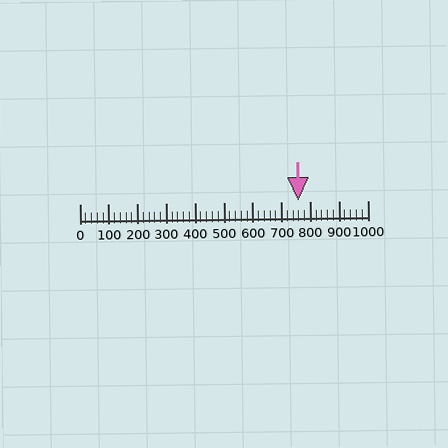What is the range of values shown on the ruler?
The ruler shows values from 0 to 1000.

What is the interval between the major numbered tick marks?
The major tick marks are spaced 100 units apart.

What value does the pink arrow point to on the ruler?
The pink arrow points to approximately 760.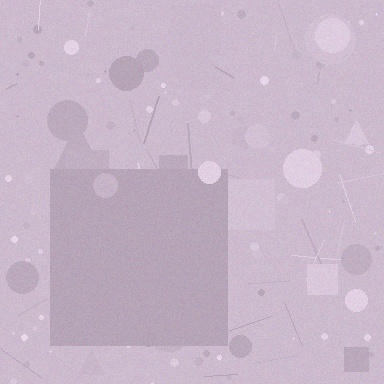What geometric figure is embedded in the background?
A square is embedded in the background.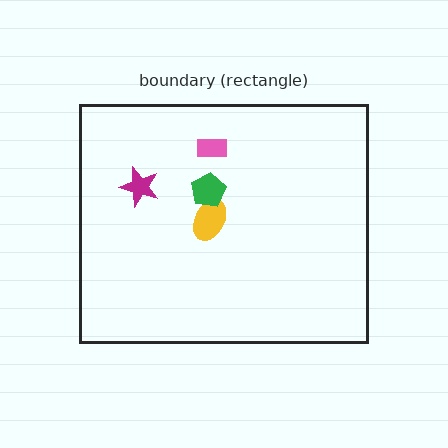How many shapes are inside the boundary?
4 inside, 0 outside.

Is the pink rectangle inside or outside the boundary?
Inside.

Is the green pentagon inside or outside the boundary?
Inside.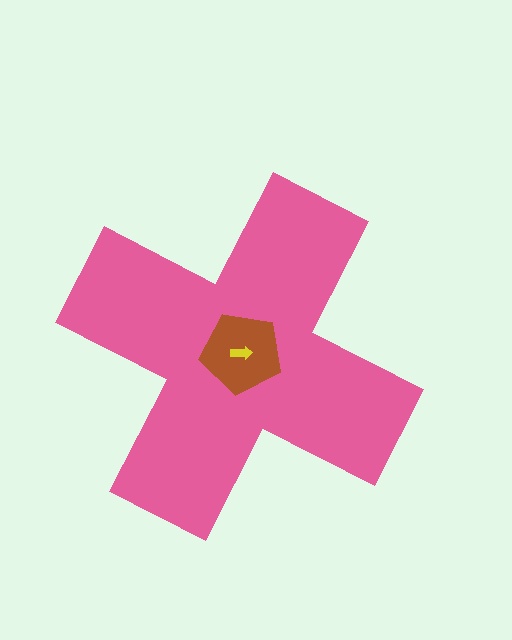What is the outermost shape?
The pink cross.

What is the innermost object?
The yellow arrow.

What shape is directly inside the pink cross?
The brown pentagon.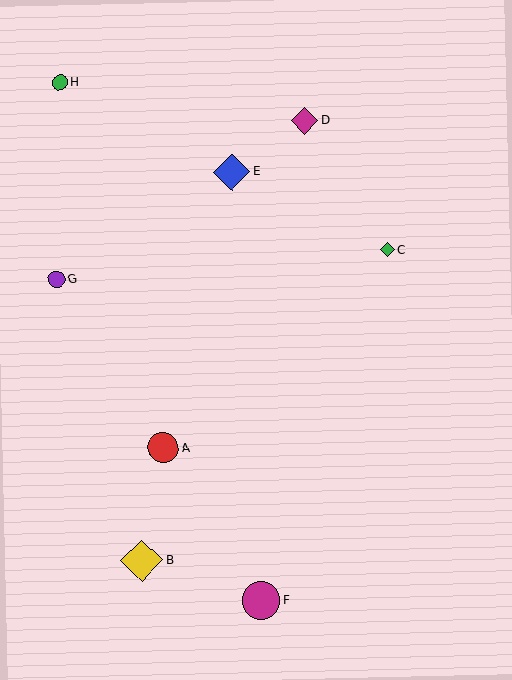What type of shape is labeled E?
Shape E is a blue diamond.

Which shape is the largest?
The yellow diamond (labeled B) is the largest.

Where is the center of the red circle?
The center of the red circle is at (163, 448).